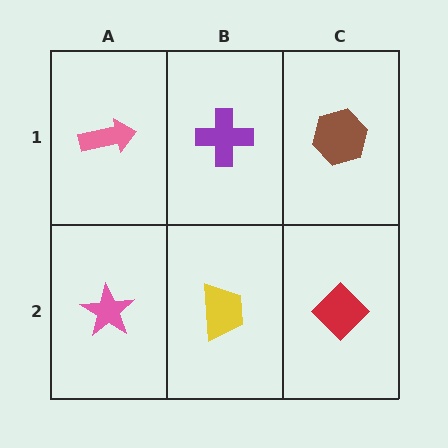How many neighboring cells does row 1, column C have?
2.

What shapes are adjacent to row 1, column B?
A yellow trapezoid (row 2, column B), a pink arrow (row 1, column A), a brown hexagon (row 1, column C).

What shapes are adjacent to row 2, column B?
A purple cross (row 1, column B), a pink star (row 2, column A), a red diamond (row 2, column C).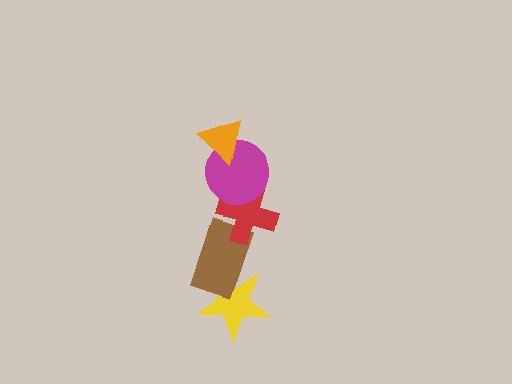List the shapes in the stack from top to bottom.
From top to bottom: the orange triangle, the magenta circle, the red cross, the brown rectangle, the yellow star.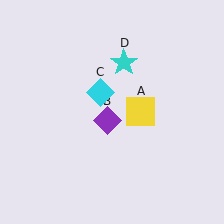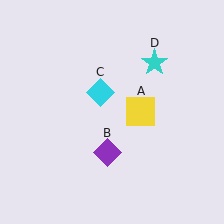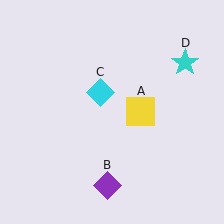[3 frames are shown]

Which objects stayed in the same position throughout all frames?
Yellow square (object A) and cyan diamond (object C) remained stationary.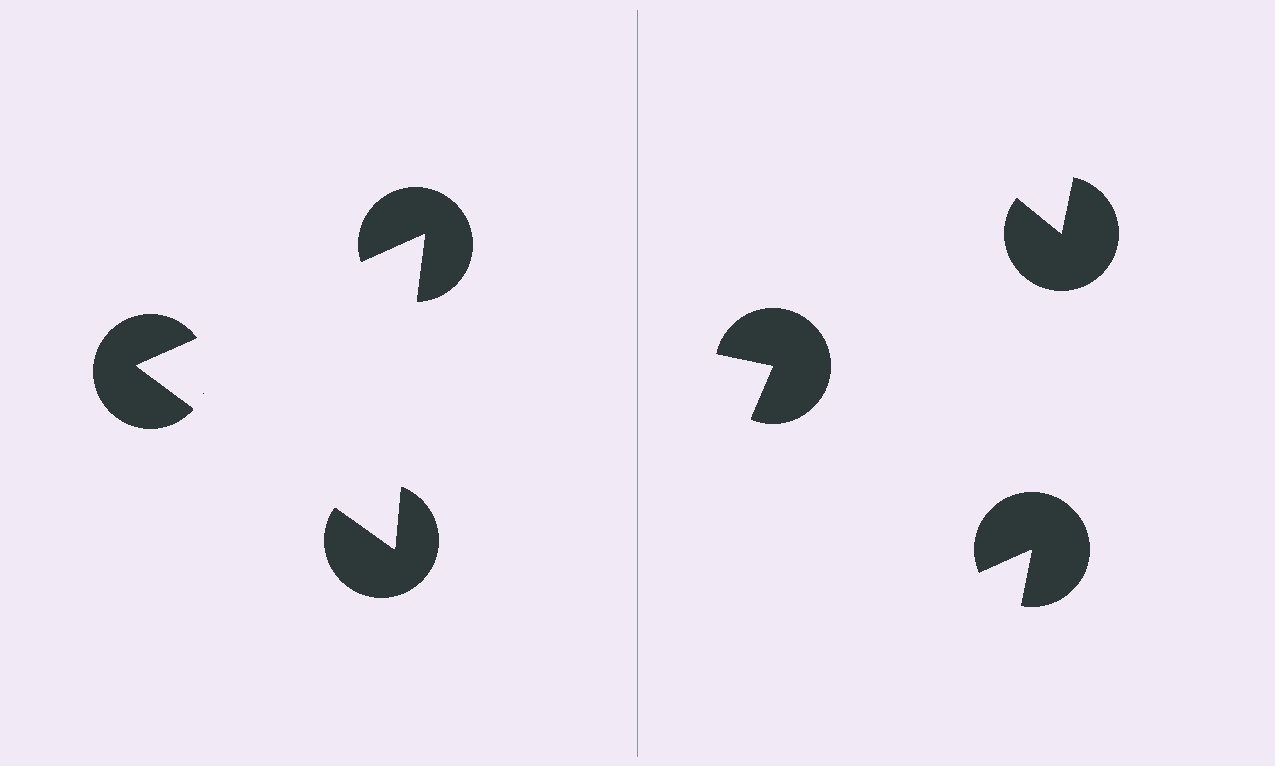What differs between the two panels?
The pac-man discs are positioned identically on both sides; only the wedge orientations differ. On the left they align to a triangle; on the right they are misaligned.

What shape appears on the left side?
An illusory triangle.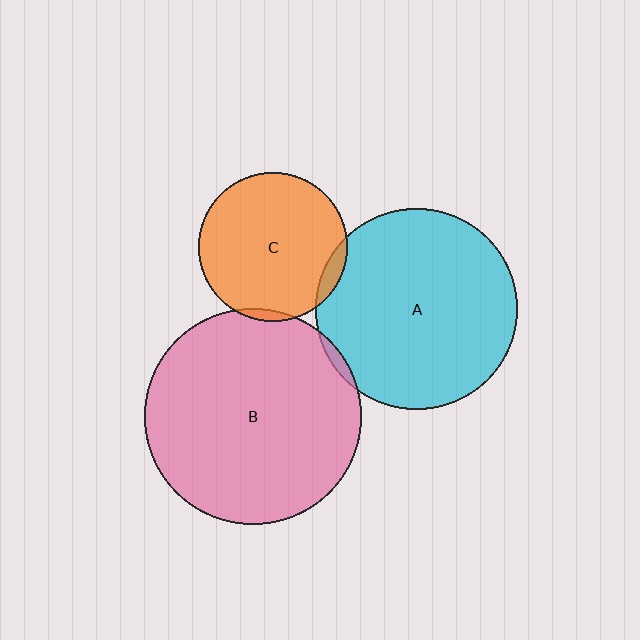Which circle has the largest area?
Circle B (pink).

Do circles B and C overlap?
Yes.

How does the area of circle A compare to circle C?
Approximately 1.8 times.